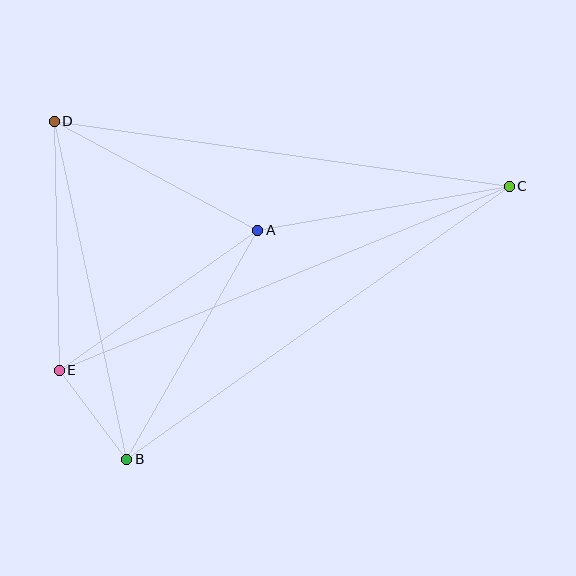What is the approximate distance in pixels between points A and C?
The distance between A and C is approximately 255 pixels.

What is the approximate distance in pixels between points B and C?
The distance between B and C is approximately 470 pixels.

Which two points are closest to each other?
Points B and E are closest to each other.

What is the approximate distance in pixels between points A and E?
The distance between A and E is approximately 243 pixels.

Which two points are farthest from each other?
Points C and E are farthest from each other.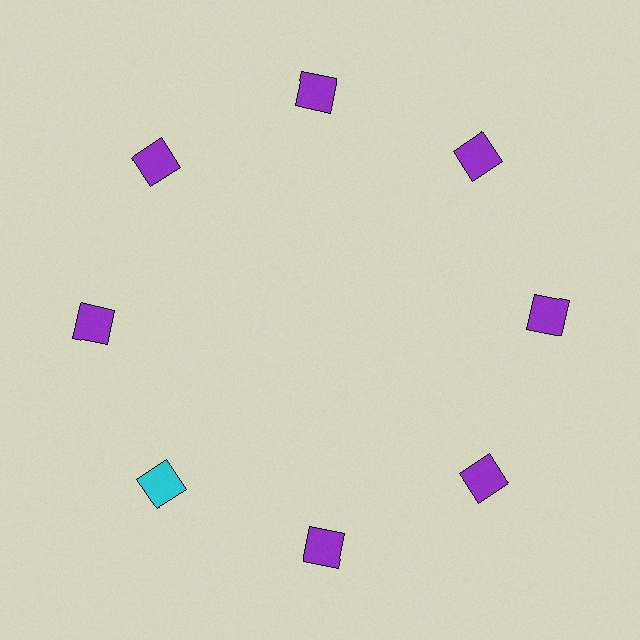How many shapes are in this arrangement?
There are 8 shapes arranged in a ring pattern.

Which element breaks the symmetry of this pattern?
The cyan square at roughly the 8 o'clock position breaks the symmetry. All other shapes are purple squares.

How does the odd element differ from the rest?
It has a different color: cyan instead of purple.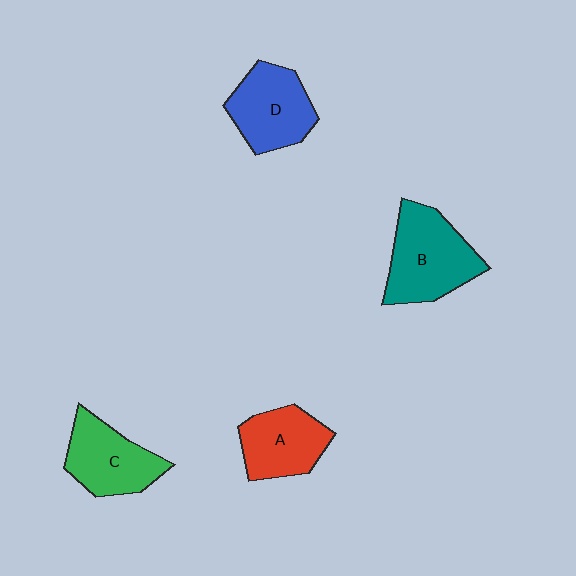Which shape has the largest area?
Shape B (teal).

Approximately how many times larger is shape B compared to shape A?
Approximately 1.3 times.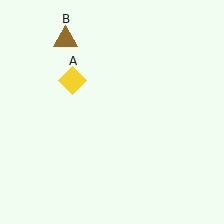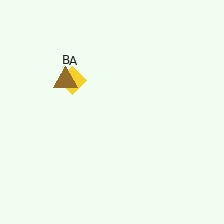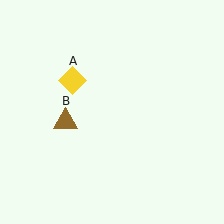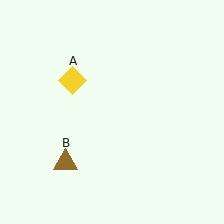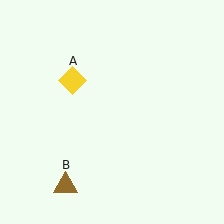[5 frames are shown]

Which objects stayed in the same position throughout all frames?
Yellow diamond (object A) remained stationary.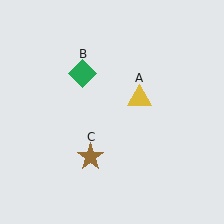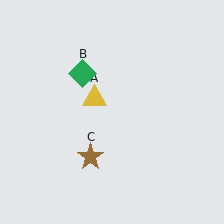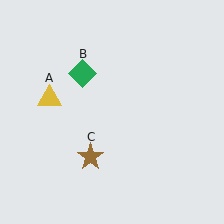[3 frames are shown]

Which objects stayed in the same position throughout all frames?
Green diamond (object B) and brown star (object C) remained stationary.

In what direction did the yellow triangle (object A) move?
The yellow triangle (object A) moved left.